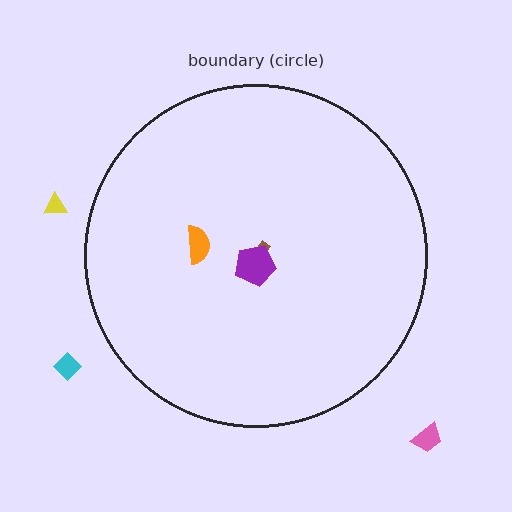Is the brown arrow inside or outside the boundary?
Inside.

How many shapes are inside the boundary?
3 inside, 3 outside.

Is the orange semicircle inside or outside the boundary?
Inside.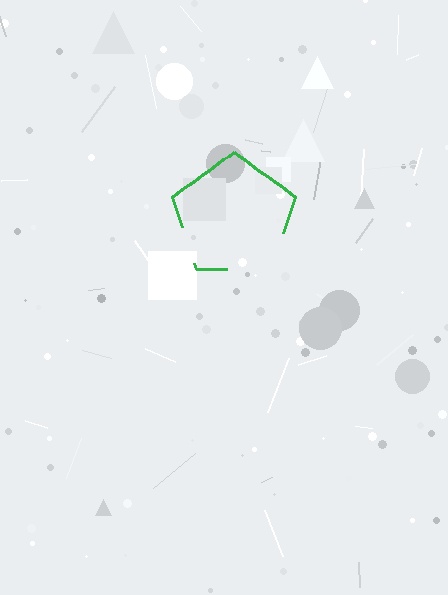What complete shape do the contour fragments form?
The contour fragments form a pentagon.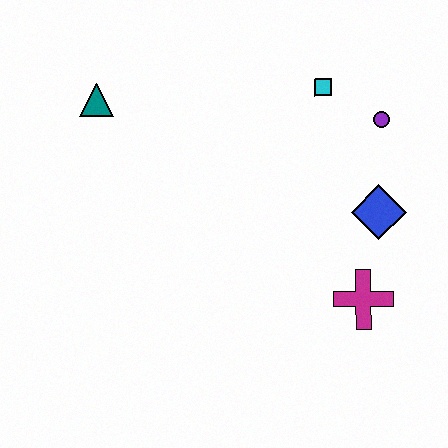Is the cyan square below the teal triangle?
No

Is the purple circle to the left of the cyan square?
No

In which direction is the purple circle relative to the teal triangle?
The purple circle is to the right of the teal triangle.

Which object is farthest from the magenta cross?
The teal triangle is farthest from the magenta cross.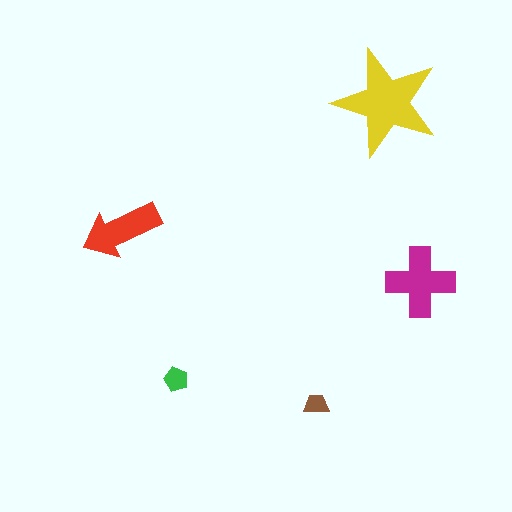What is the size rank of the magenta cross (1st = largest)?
2nd.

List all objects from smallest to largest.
The brown trapezoid, the green pentagon, the red arrow, the magenta cross, the yellow star.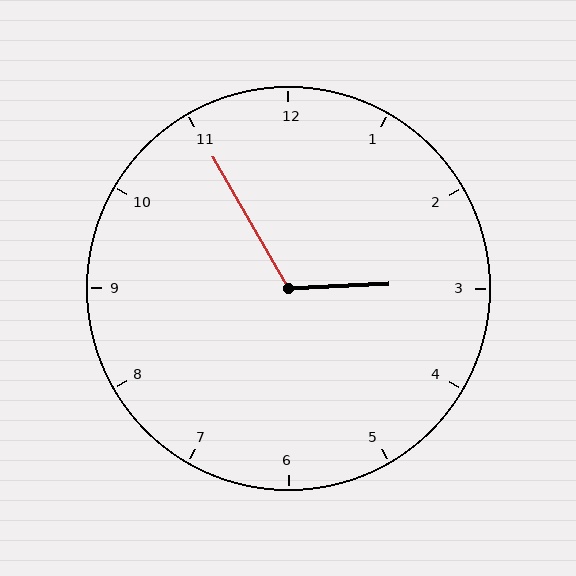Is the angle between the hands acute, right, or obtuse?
It is obtuse.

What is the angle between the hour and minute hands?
Approximately 118 degrees.